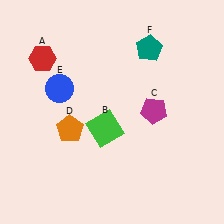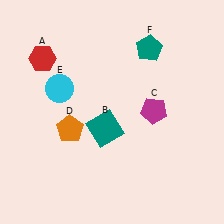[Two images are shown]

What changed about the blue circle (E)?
In Image 1, E is blue. In Image 2, it changed to cyan.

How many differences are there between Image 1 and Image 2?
There are 2 differences between the two images.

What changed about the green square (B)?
In Image 1, B is green. In Image 2, it changed to teal.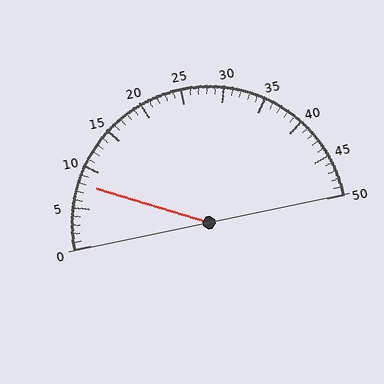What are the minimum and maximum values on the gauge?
The gauge ranges from 0 to 50.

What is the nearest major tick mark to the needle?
The nearest major tick mark is 10.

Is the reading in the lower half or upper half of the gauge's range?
The reading is in the lower half of the range (0 to 50).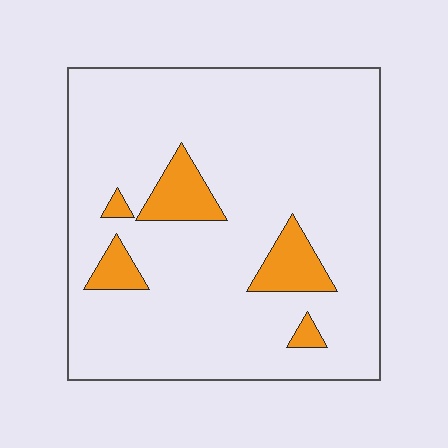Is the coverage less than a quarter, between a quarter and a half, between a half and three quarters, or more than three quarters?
Less than a quarter.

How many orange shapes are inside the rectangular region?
5.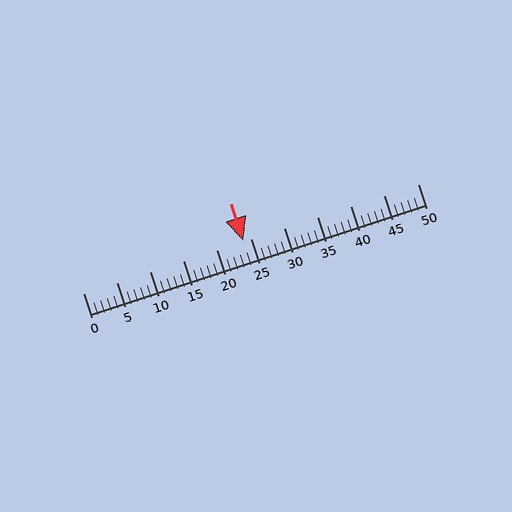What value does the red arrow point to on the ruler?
The red arrow points to approximately 24.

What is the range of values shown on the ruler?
The ruler shows values from 0 to 50.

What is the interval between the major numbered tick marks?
The major tick marks are spaced 5 units apart.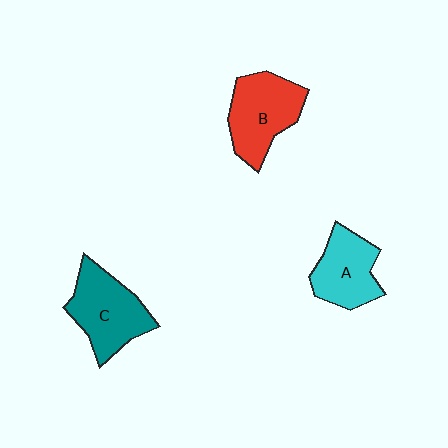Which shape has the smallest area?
Shape A (cyan).